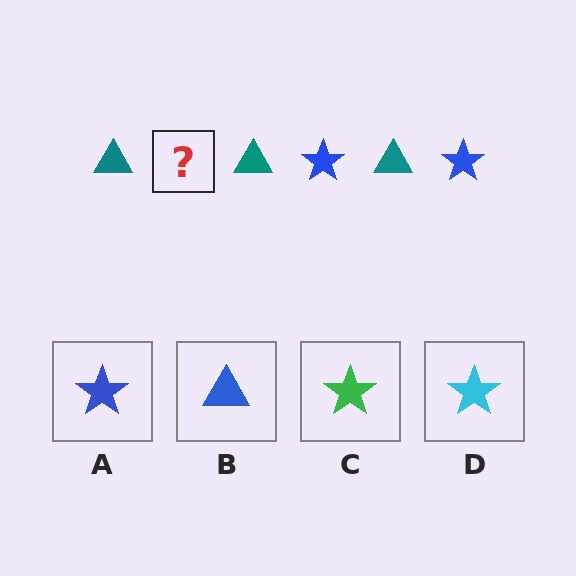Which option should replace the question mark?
Option A.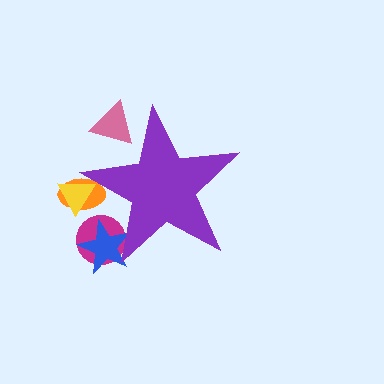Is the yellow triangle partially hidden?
Yes, the yellow triangle is partially hidden behind the purple star.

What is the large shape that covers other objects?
A purple star.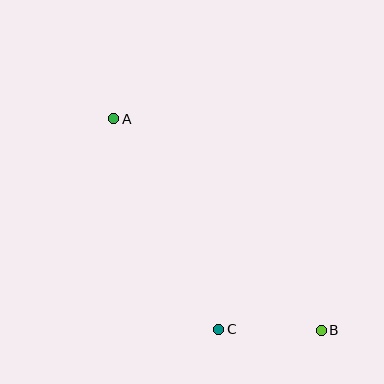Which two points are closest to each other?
Points B and C are closest to each other.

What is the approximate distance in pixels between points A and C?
The distance between A and C is approximately 235 pixels.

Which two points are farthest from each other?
Points A and B are farthest from each other.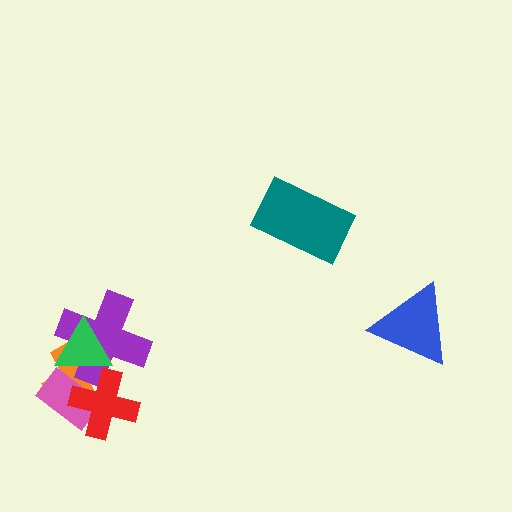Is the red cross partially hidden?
No, no other shape covers it.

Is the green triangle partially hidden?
Yes, it is partially covered by another shape.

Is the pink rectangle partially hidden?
Yes, it is partially covered by another shape.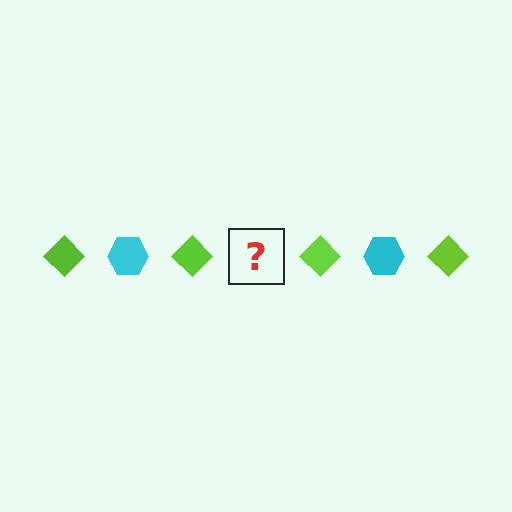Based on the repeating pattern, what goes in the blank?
The blank should be a cyan hexagon.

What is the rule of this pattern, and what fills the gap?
The rule is that the pattern alternates between lime diamond and cyan hexagon. The gap should be filled with a cyan hexagon.